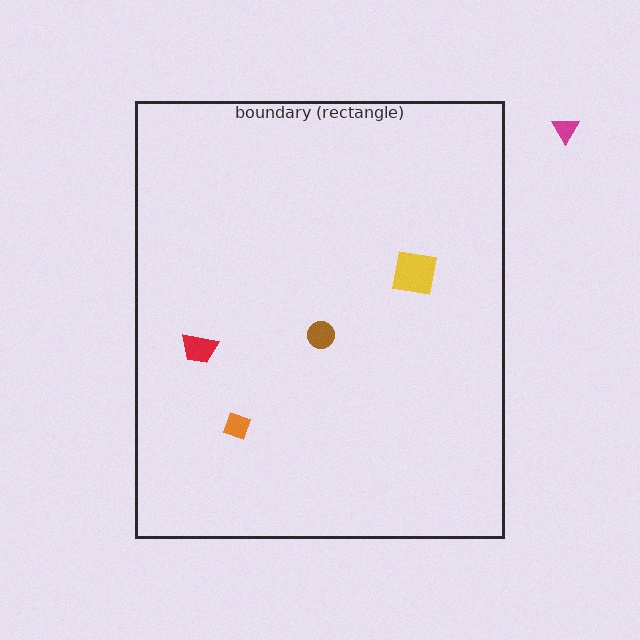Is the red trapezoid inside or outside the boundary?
Inside.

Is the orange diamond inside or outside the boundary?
Inside.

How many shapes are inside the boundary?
4 inside, 1 outside.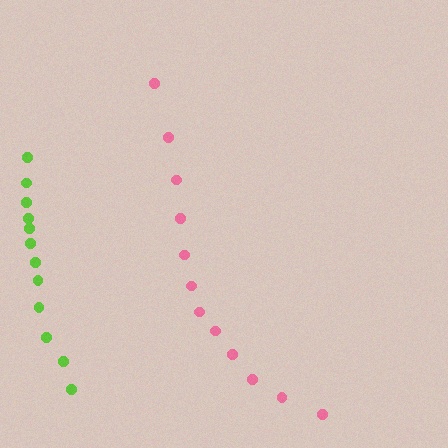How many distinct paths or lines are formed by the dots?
There are 2 distinct paths.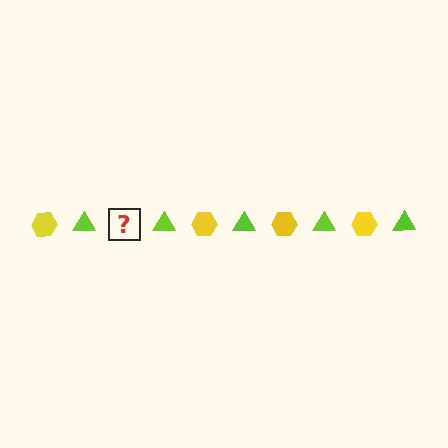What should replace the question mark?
The question mark should be replaced with a yellow hexagon.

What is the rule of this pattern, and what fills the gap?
The rule is that the pattern alternates between yellow hexagon and lime triangle. The gap should be filled with a yellow hexagon.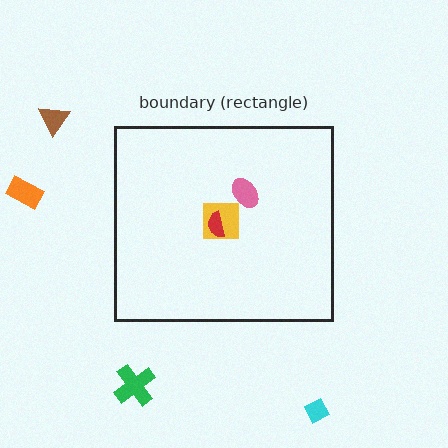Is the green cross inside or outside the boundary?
Outside.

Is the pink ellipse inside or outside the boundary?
Inside.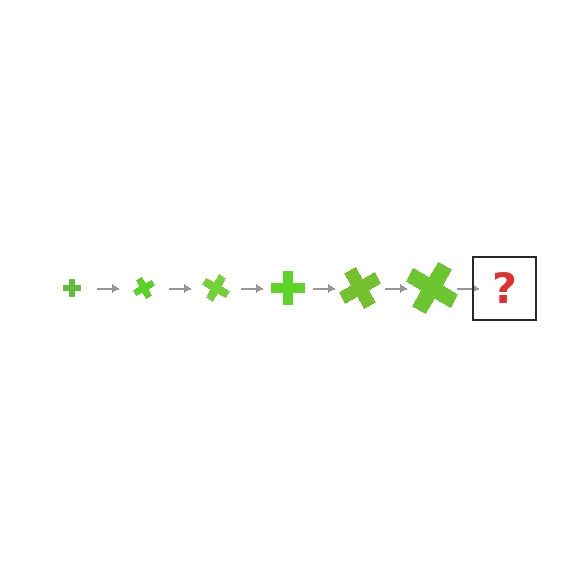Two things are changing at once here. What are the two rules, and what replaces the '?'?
The two rules are that the cross grows larger each step and it rotates 60 degrees each step. The '?' should be a cross, larger than the previous one and rotated 360 degrees from the start.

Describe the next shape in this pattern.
It should be a cross, larger than the previous one and rotated 360 degrees from the start.